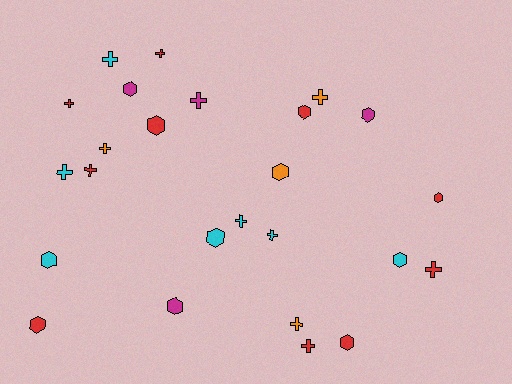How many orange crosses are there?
There are 3 orange crosses.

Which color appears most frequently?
Red, with 10 objects.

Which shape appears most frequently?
Cross, with 13 objects.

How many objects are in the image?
There are 25 objects.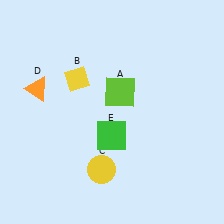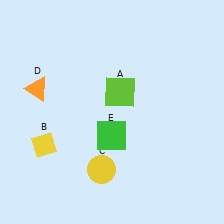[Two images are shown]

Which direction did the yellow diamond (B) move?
The yellow diamond (B) moved down.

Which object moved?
The yellow diamond (B) moved down.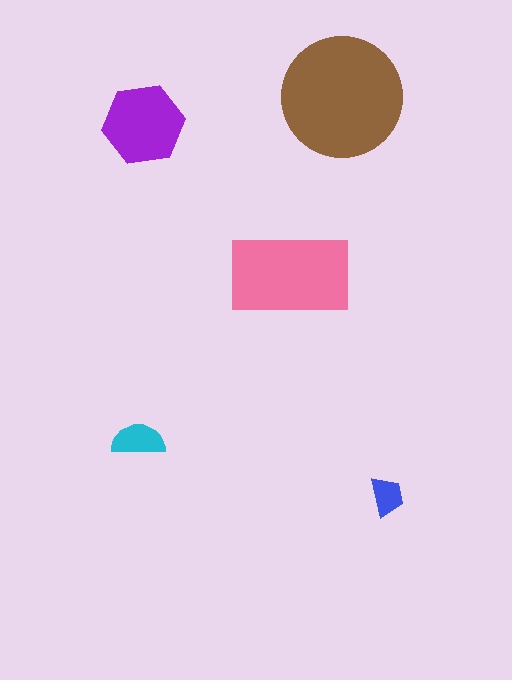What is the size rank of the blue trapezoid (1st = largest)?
5th.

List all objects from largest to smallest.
The brown circle, the pink rectangle, the purple hexagon, the cyan semicircle, the blue trapezoid.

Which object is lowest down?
The blue trapezoid is bottommost.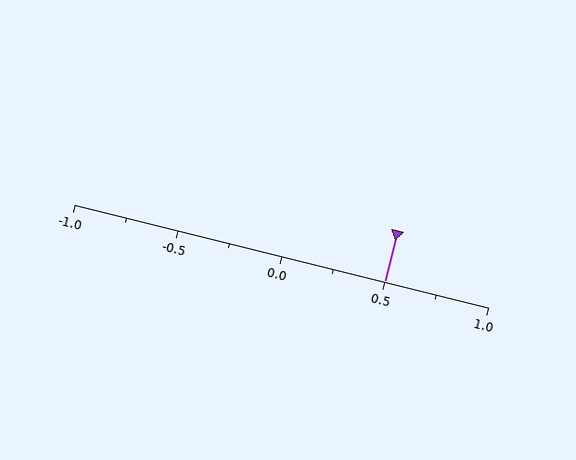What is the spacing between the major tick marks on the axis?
The major ticks are spaced 0.5 apart.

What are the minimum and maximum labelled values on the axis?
The axis runs from -1.0 to 1.0.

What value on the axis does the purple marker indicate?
The marker indicates approximately 0.5.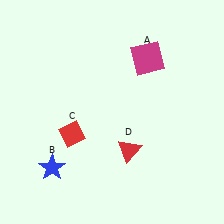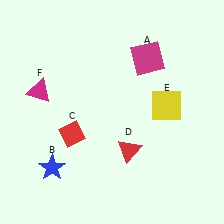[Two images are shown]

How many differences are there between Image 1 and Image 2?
There are 2 differences between the two images.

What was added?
A yellow square (E), a magenta triangle (F) were added in Image 2.